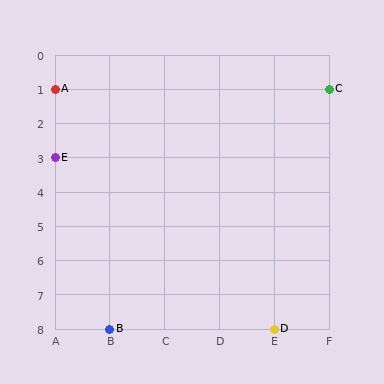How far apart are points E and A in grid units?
Points E and A are 2 rows apart.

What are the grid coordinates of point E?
Point E is at grid coordinates (A, 3).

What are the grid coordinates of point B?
Point B is at grid coordinates (B, 8).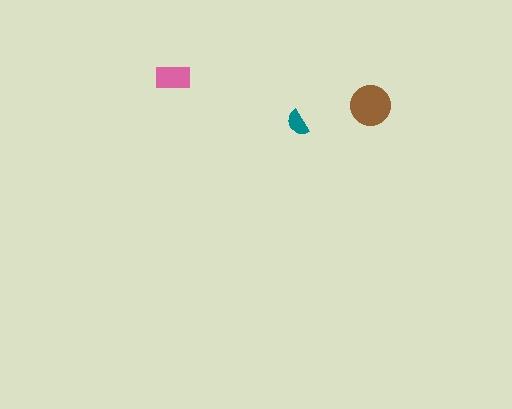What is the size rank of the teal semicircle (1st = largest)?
3rd.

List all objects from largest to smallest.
The brown circle, the pink rectangle, the teal semicircle.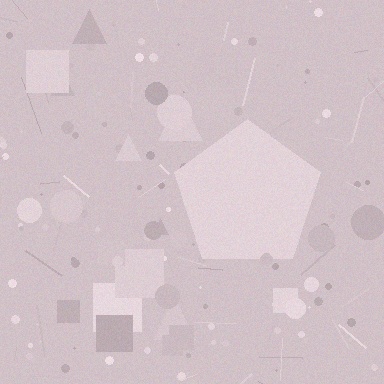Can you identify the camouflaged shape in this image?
The camouflaged shape is a pentagon.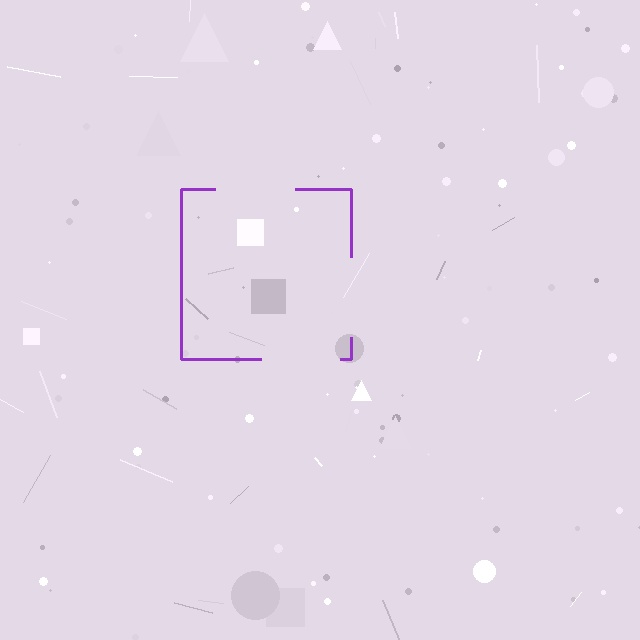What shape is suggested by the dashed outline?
The dashed outline suggests a square.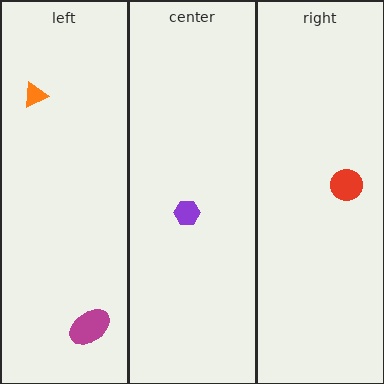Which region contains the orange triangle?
The left region.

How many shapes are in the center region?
1.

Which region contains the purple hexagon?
The center region.